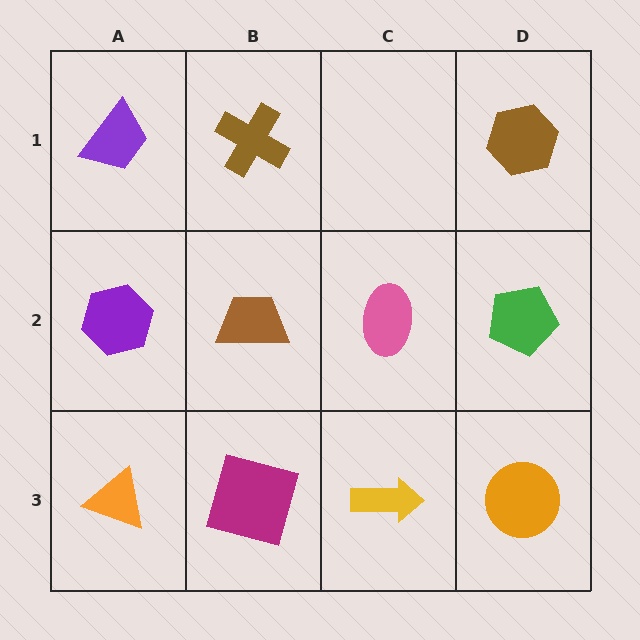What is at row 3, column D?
An orange circle.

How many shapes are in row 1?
3 shapes.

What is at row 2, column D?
A green pentagon.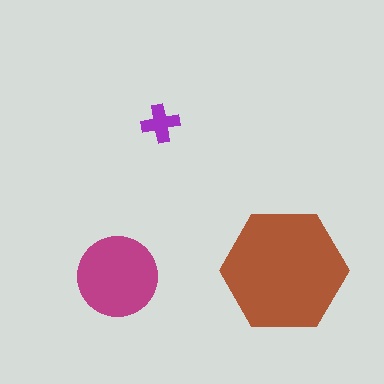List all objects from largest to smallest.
The brown hexagon, the magenta circle, the purple cross.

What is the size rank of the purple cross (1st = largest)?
3rd.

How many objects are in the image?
There are 3 objects in the image.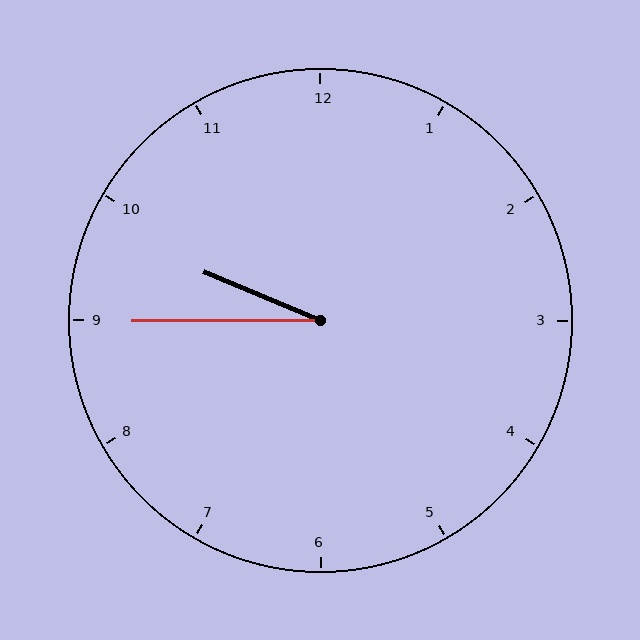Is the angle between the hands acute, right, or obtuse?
It is acute.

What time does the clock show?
9:45.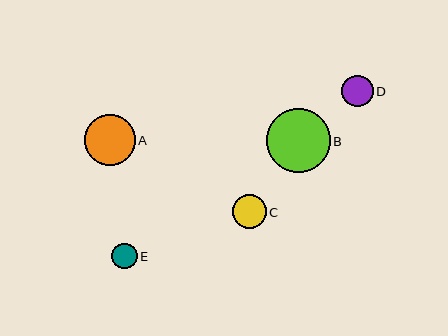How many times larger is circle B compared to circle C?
Circle B is approximately 1.9 times the size of circle C.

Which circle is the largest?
Circle B is the largest with a size of approximately 64 pixels.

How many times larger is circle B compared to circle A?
Circle B is approximately 1.3 times the size of circle A.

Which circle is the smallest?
Circle E is the smallest with a size of approximately 25 pixels.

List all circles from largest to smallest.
From largest to smallest: B, A, C, D, E.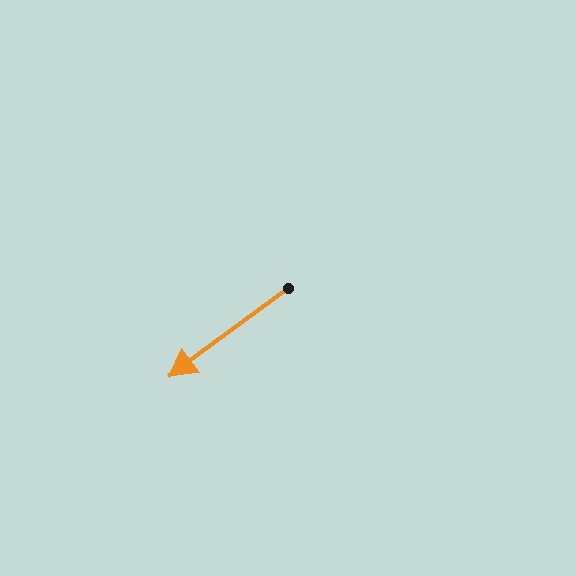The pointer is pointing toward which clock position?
Roughly 8 o'clock.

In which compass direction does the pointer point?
Southwest.